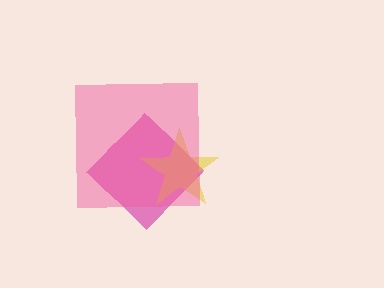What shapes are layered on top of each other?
The layered shapes are: a magenta diamond, a yellow star, a pink square.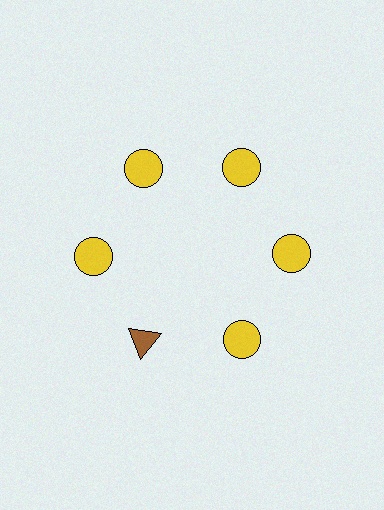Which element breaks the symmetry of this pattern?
The brown triangle at roughly the 7 o'clock position breaks the symmetry. All other shapes are yellow circles.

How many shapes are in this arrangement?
There are 6 shapes arranged in a ring pattern.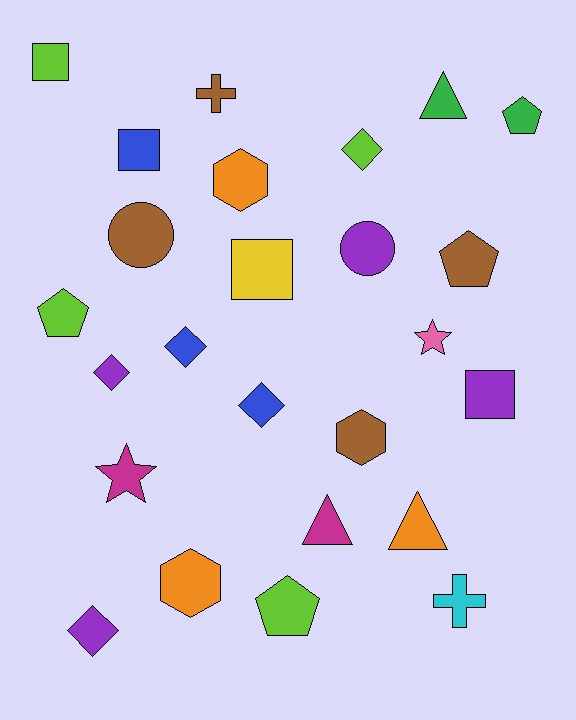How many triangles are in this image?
There are 3 triangles.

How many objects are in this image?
There are 25 objects.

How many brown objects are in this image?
There are 4 brown objects.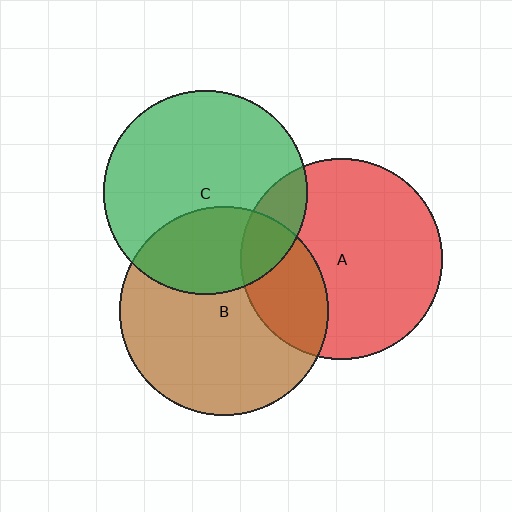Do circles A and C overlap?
Yes.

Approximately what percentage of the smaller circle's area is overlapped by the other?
Approximately 15%.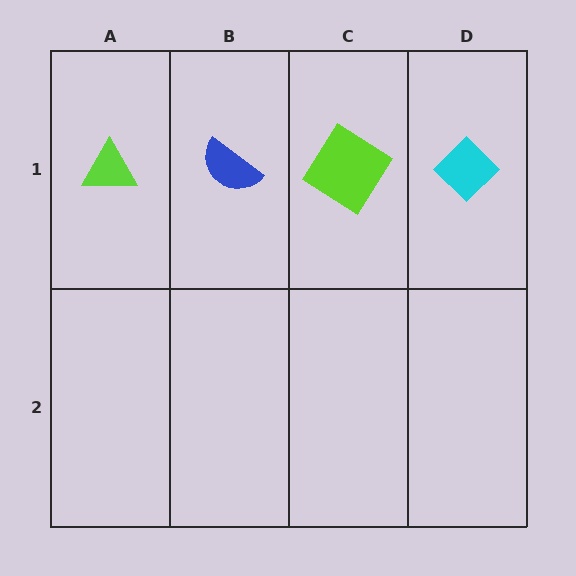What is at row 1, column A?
A lime triangle.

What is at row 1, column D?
A cyan diamond.